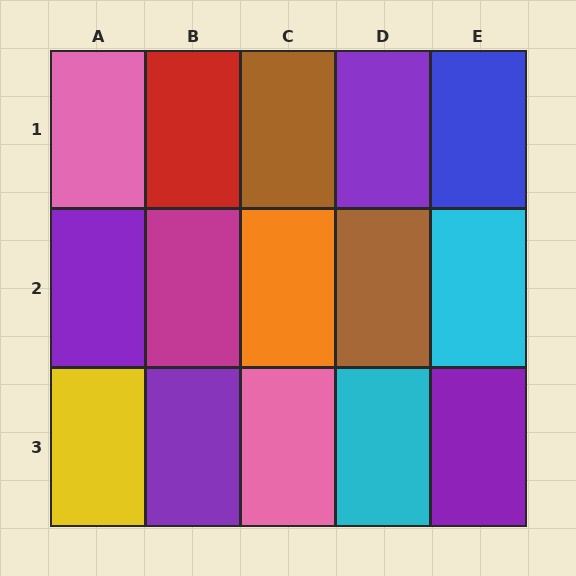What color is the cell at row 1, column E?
Blue.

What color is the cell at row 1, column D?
Purple.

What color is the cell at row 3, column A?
Yellow.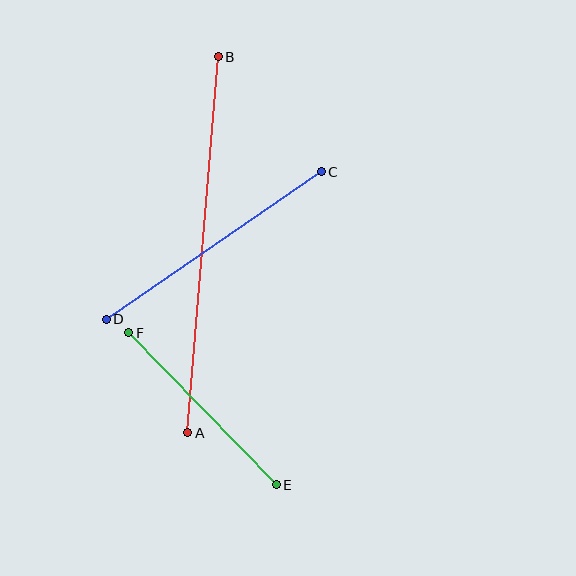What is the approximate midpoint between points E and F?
The midpoint is at approximately (203, 409) pixels.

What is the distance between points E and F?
The distance is approximately 212 pixels.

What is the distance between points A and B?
The distance is approximately 377 pixels.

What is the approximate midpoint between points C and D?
The midpoint is at approximately (214, 246) pixels.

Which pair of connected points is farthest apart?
Points A and B are farthest apart.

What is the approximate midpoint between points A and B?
The midpoint is at approximately (203, 245) pixels.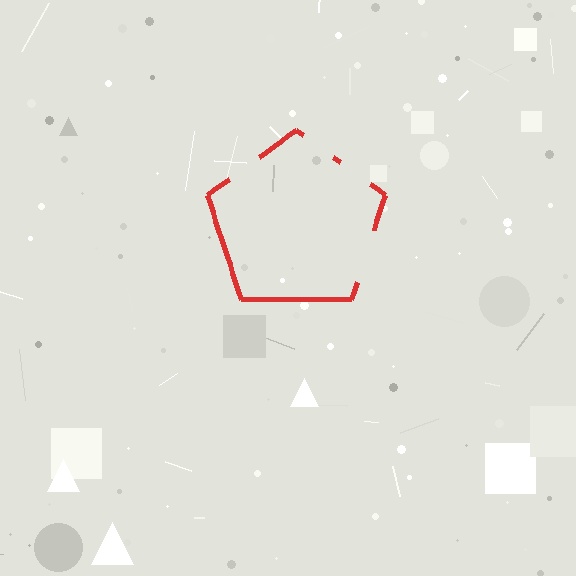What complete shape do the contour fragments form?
The contour fragments form a pentagon.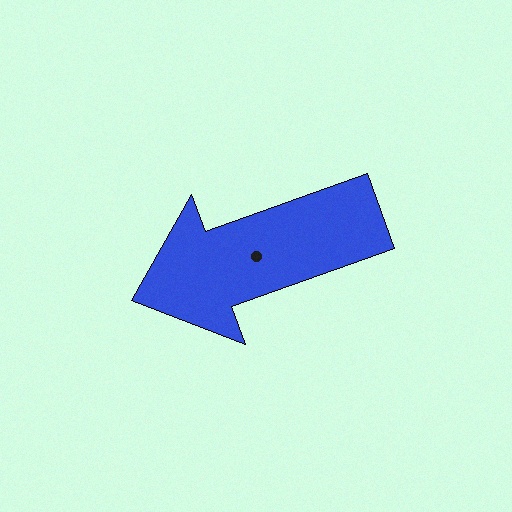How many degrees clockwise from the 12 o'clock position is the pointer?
Approximately 250 degrees.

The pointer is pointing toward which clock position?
Roughly 8 o'clock.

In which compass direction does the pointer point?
West.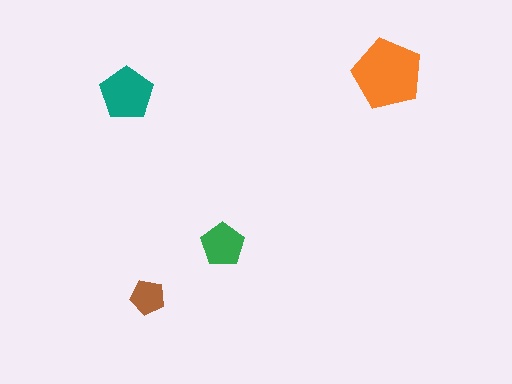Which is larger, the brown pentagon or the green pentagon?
The green one.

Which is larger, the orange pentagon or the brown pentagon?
The orange one.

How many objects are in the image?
There are 4 objects in the image.